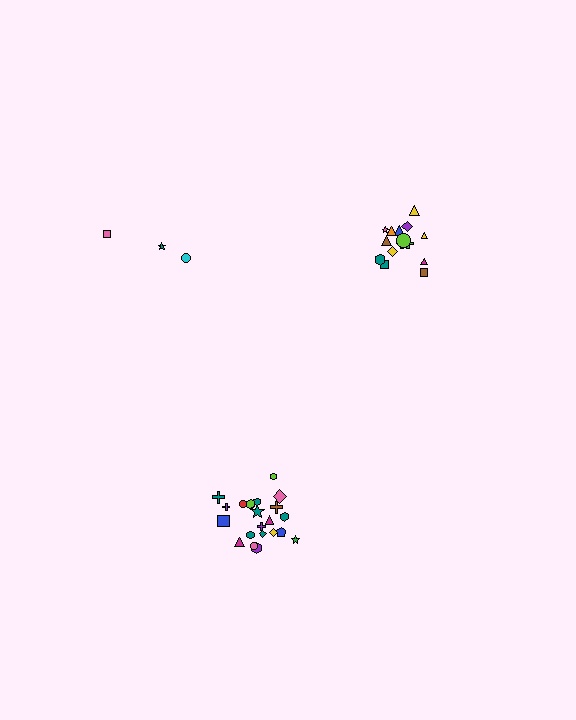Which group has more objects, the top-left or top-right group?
The top-right group.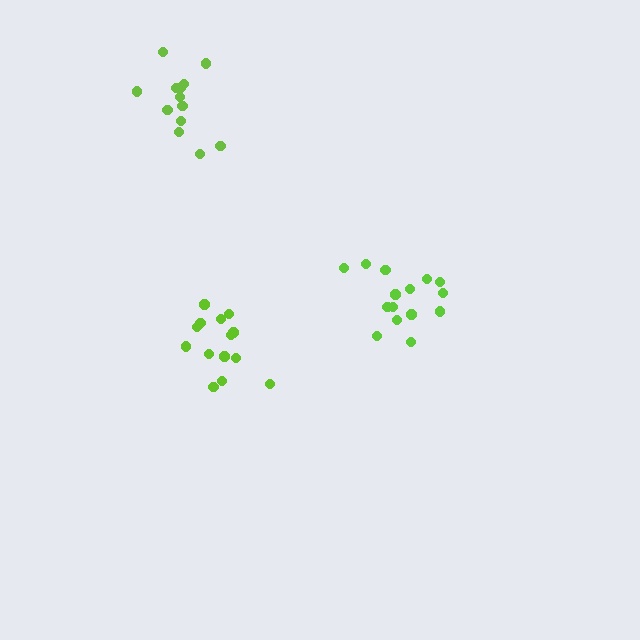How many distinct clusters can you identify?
There are 3 distinct clusters.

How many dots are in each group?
Group 1: 15 dots, Group 2: 14 dots, Group 3: 13 dots (42 total).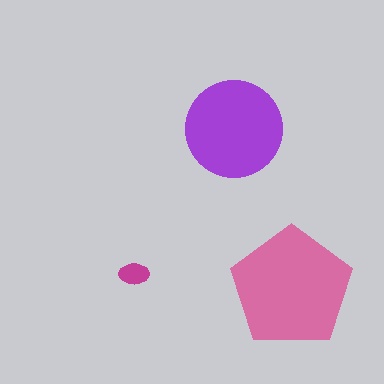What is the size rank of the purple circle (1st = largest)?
2nd.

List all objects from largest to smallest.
The pink pentagon, the purple circle, the magenta ellipse.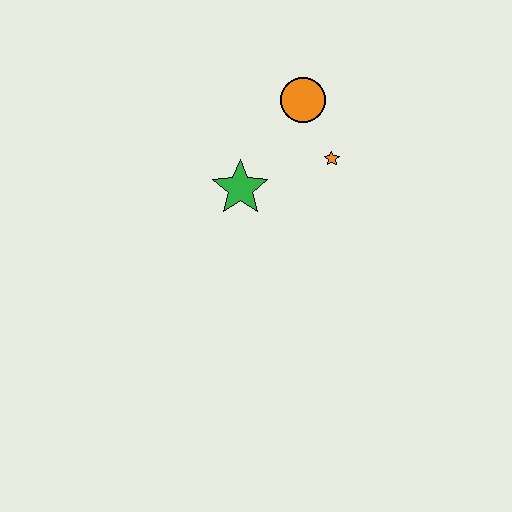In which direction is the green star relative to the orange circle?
The green star is below the orange circle.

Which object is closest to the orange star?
The orange circle is closest to the orange star.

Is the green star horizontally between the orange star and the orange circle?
No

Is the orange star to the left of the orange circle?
No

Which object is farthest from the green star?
The orange circle is farthest from the green star.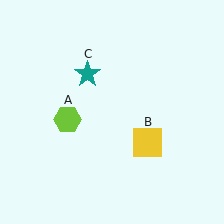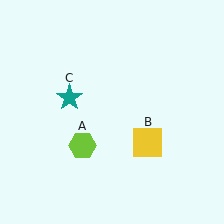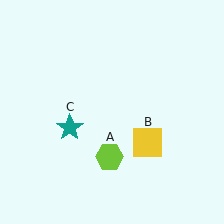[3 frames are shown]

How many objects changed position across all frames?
2 objects changed position: lime hexagon (object A), teal star (object C).